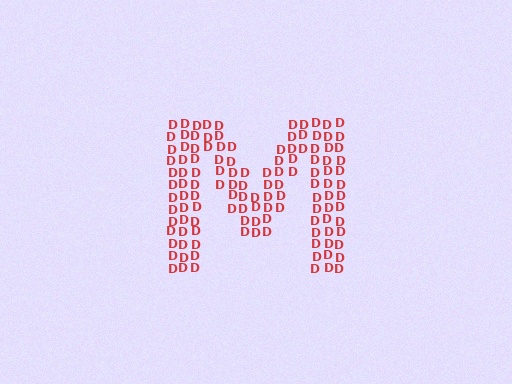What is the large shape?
The large shape is the letter M.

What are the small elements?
The small elements are letter D's.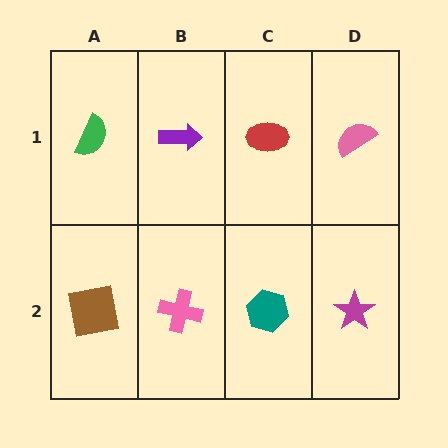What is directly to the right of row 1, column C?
A pink semicircle.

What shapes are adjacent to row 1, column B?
A pink cross (row 2, column B), a green semicircle (row 1, column A), a red ellipse (row 1, column C).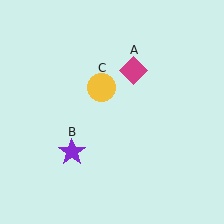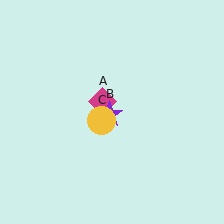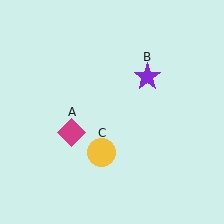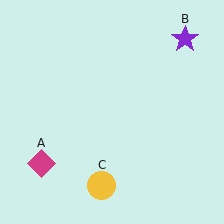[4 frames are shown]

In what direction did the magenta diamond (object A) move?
The magenta diamond (object A) moved down and to the left.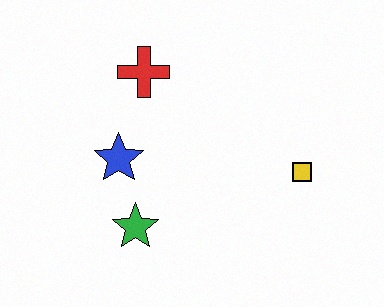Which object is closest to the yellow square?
The green star is closest to the yellow square.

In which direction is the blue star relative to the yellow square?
The blue star is to the left of the yellow square.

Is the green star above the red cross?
No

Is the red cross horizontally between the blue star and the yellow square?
Yes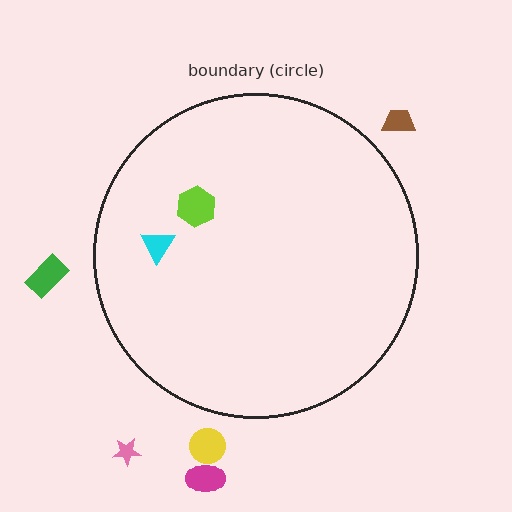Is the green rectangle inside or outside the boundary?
Outside.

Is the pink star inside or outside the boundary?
Outside.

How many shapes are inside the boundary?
2 inside, 5 outside.